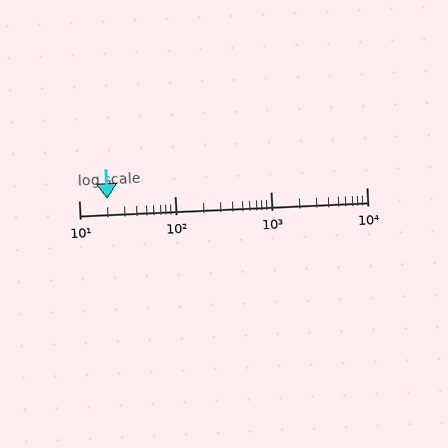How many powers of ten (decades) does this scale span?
The scale spans 3 decades, from 10 to 10000.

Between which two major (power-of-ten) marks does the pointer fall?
The pointer is between 10 and 100.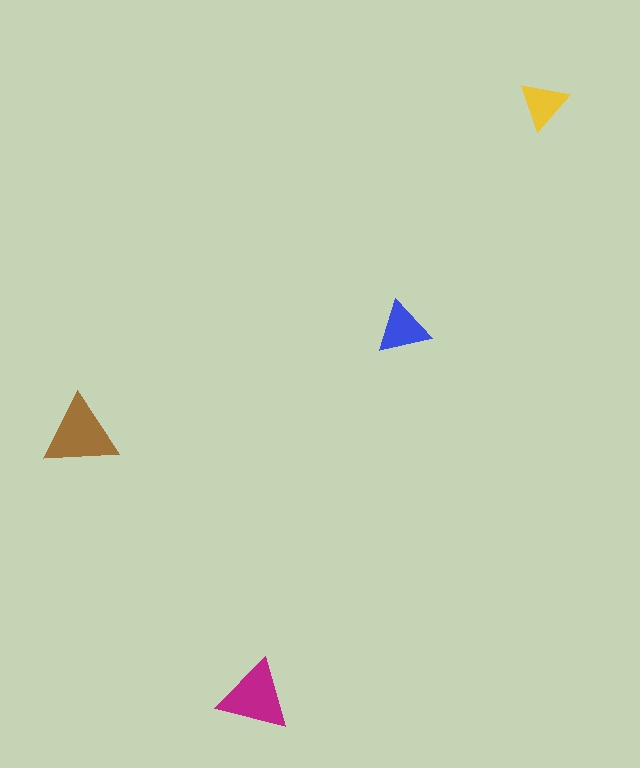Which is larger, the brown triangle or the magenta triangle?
The brown one.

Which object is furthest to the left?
The brown triangle is leftmost.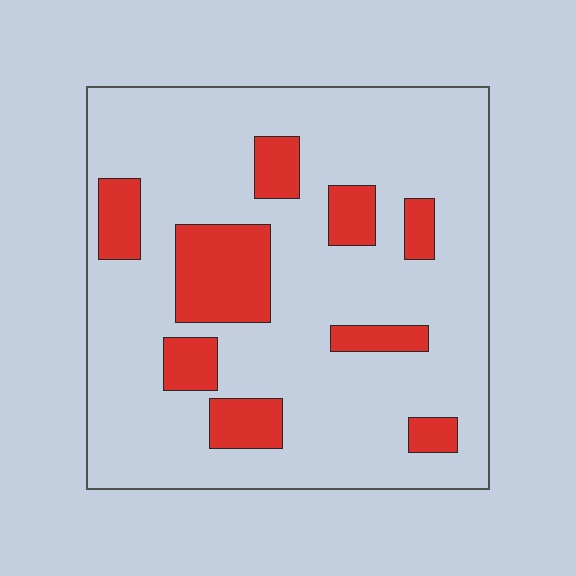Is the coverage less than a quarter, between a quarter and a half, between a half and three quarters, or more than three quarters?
Less than a quarter.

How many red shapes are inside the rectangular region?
9.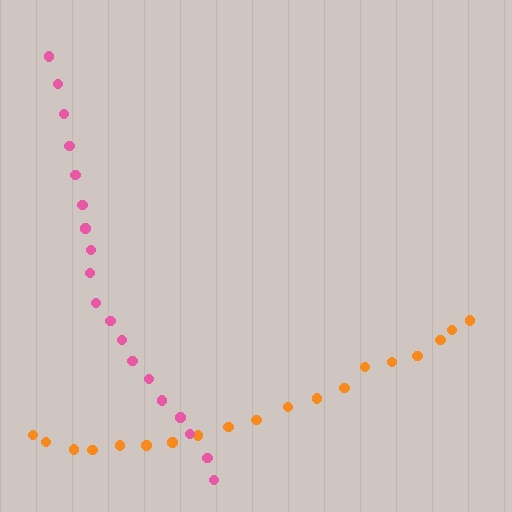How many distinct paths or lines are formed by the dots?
There are 2 distinct paths.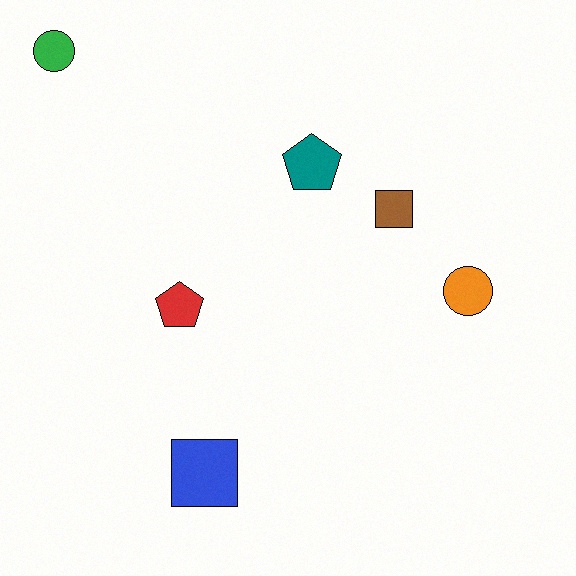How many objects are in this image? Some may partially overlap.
There are 6 objects.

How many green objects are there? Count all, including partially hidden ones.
There is 1 green object.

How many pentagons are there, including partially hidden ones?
There are 2 pentagons.